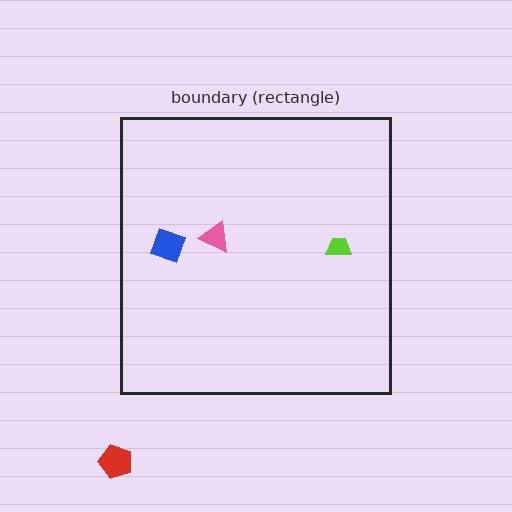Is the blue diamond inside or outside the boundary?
Inside.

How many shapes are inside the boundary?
3 inside, 1 outside.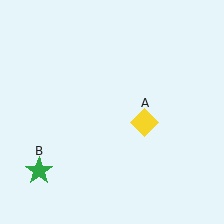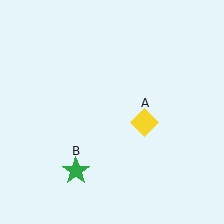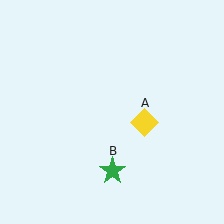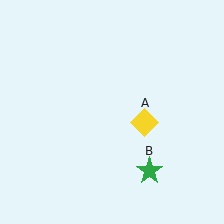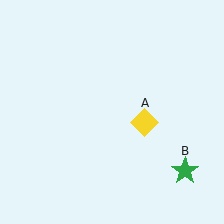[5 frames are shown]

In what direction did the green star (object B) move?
The green star (object B) moved right.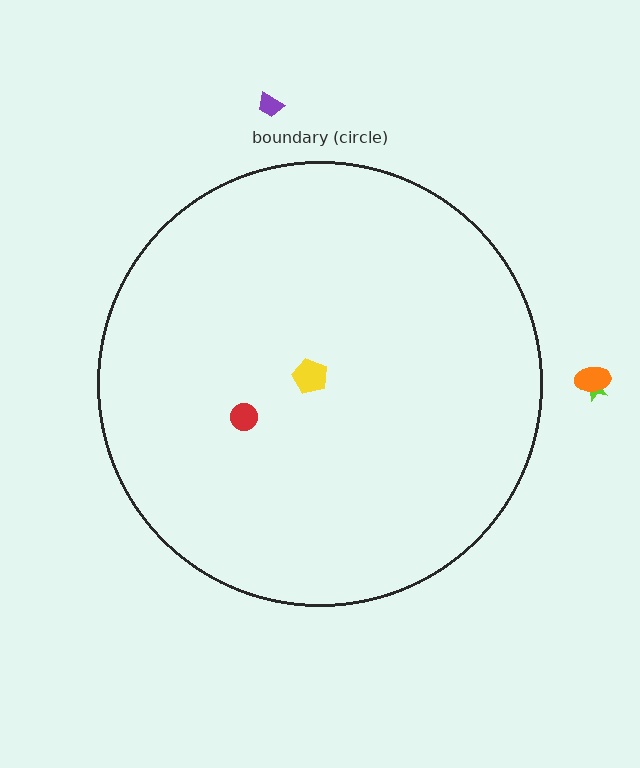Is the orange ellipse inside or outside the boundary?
Outside.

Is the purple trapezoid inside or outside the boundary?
Outside.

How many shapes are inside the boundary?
2 inside, 3 outside.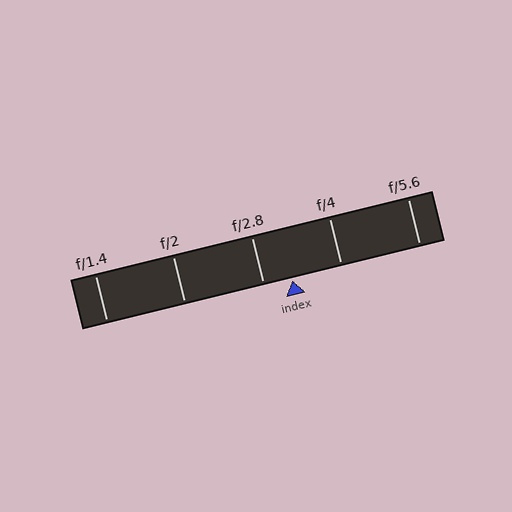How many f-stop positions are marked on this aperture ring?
There are 5 f-stop positions marked.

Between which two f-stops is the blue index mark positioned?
The index mark is between f/2.8 and f/4.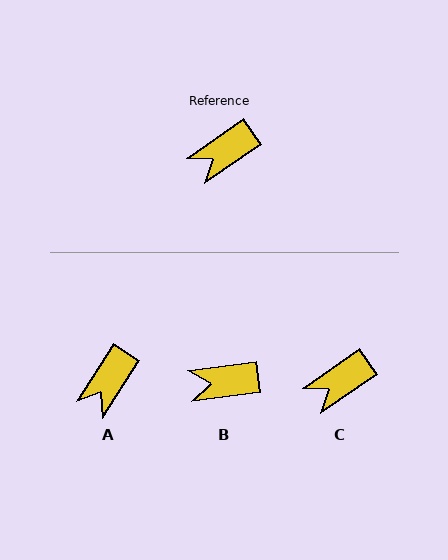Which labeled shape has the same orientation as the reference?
C.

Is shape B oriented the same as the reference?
No, it is off by about 27 degrees.